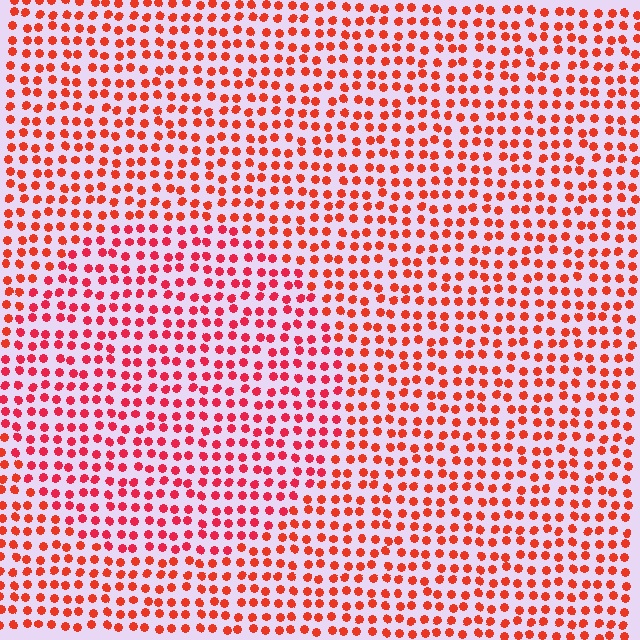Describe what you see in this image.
The image is filled with small red elements in a uniform arrangement. A circle-shaped region is visible where the elements are tinted to a slightly different hue, forming a subtle color boundary.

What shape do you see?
I see a circle.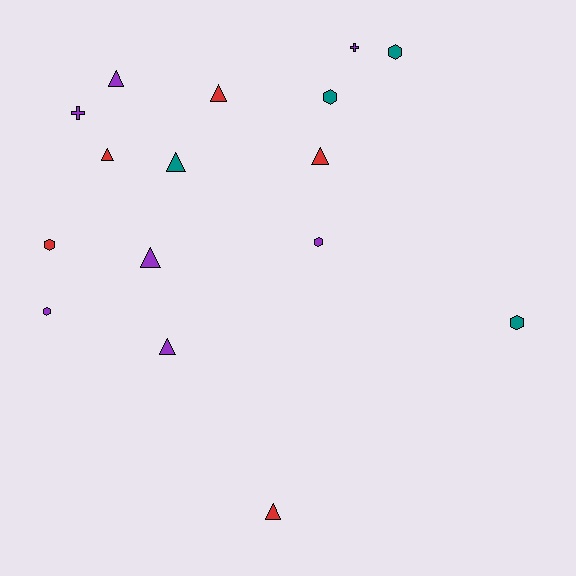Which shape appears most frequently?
Triangle, with 8 objects.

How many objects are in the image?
There are 16 objects.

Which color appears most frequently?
Purple, with 7 objects.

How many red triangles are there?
There are 4 red triangles.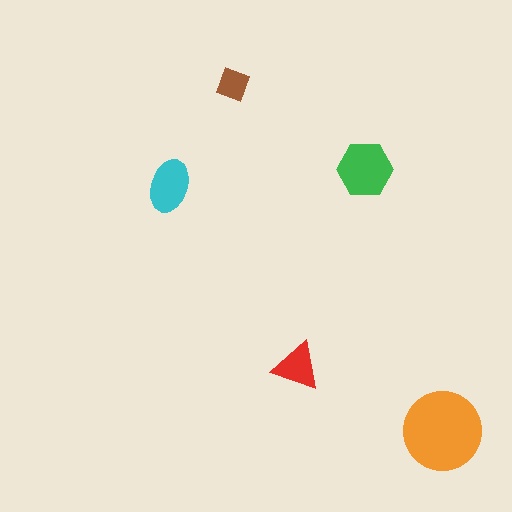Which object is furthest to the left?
The cyan ellipse is leftmost.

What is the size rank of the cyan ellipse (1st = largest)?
3rd.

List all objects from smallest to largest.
The brown square, the red triangle, the cyan ellipse, the green hexagon, the orange circle.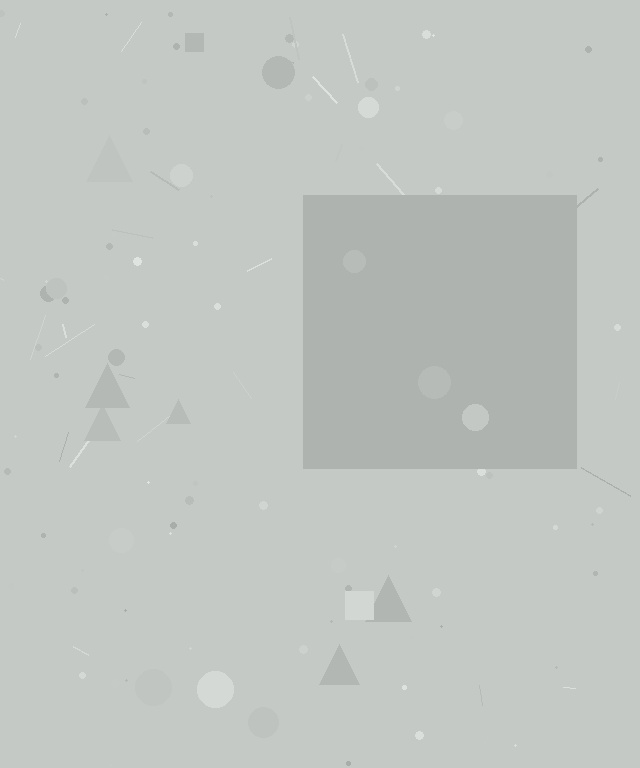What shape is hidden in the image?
A square is hidden in the image.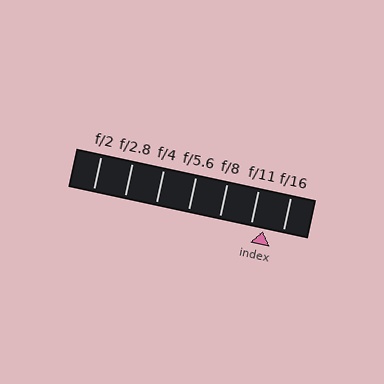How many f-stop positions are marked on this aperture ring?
There are 7 f-stop positions marked.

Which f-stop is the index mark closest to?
The index mark is closest to f/11.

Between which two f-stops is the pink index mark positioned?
The index mark is between f/11 and f/16.